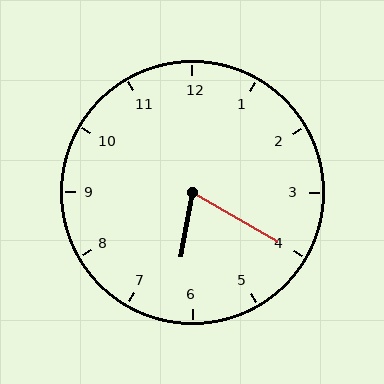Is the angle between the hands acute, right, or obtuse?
It is acute.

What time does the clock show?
6:20.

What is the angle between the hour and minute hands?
Approximately 70 degrees.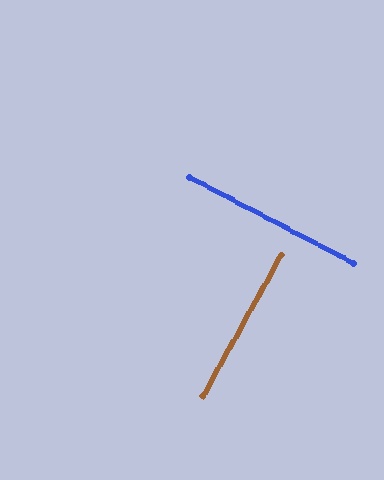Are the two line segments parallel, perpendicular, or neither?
Perpendicular — they meet at approximately 89°.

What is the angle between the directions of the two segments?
Approximately 89 degrees.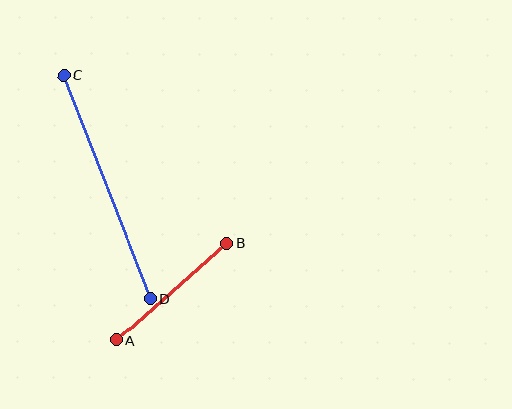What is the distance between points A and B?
The distance is approximately 147 pixels.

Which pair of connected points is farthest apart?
Points C and D are farthest apart.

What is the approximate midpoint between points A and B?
The midpoint is at approximately (172, 292) pixels.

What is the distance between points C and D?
The distance is approximately 239 pixels.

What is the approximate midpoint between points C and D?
The midpoint is at approximately (107, 187) pixels.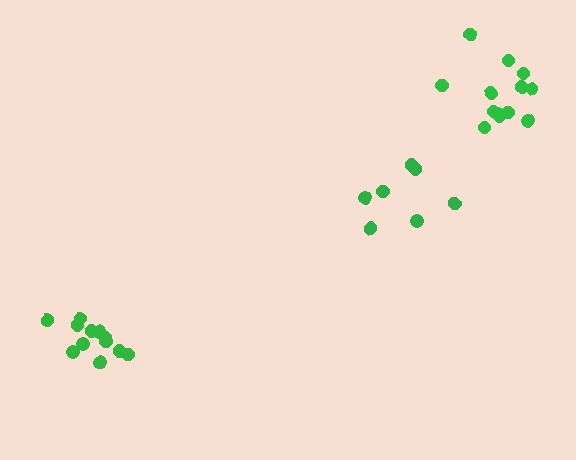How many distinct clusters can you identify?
There are 3 distinct clusters.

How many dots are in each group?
Group 1: 12 dots, Group 2: 13 dots, Group 3: 7 dots (32 total).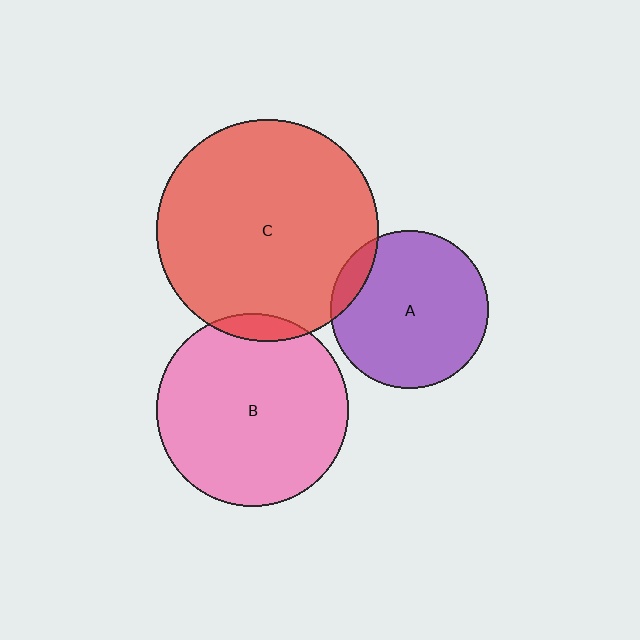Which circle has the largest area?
Circle C (red).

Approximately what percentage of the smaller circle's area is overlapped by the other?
Approximately 5%.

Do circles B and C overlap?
Yes.